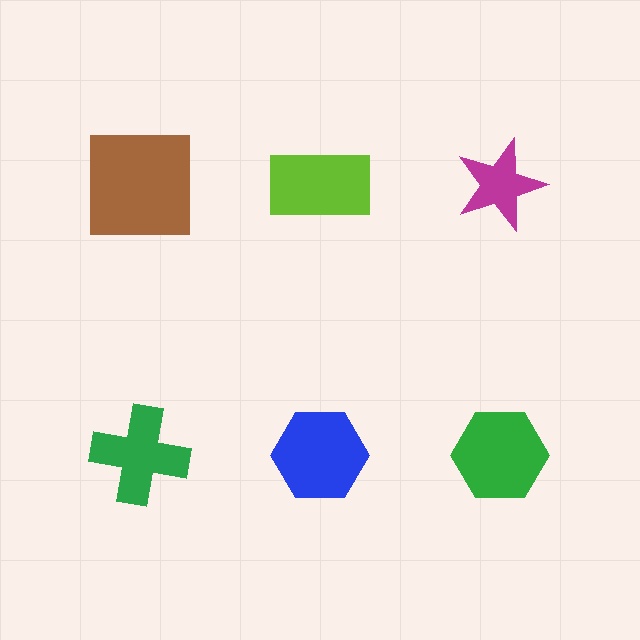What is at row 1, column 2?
A lime rectangle.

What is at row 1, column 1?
A brown square.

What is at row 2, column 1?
A green cross.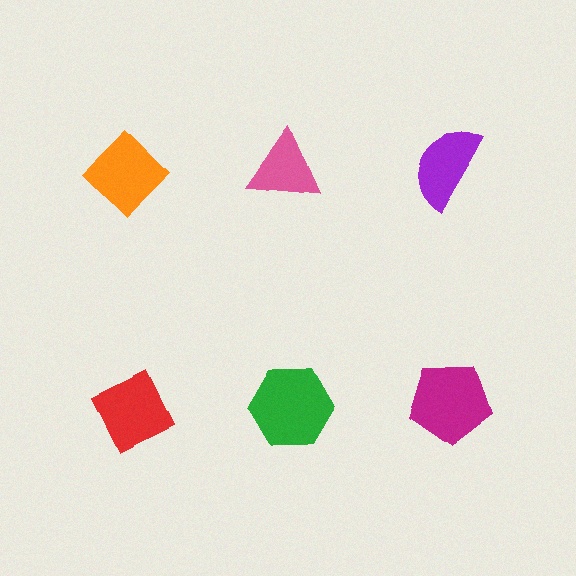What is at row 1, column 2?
A pink triangle.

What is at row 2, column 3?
A magenta pentagon.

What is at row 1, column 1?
An orange diamond.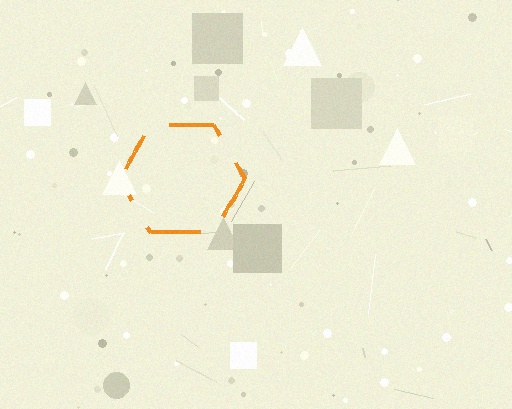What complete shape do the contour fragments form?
The contour fragments form a hexagon.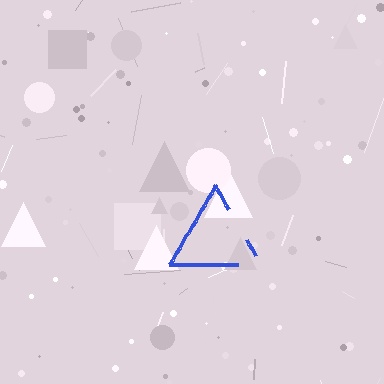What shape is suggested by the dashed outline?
The dashed outline suggests a triangle.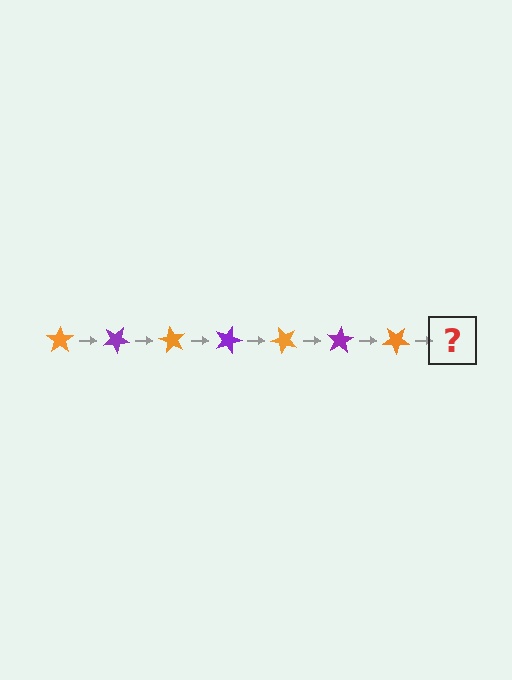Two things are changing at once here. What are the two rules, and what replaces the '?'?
The two rules are that it rotates 30 degrees each step and the color cycles through orange and purple. The '?' should be a purple star, rotated 210 degrees from the start.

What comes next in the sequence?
The next element should be a purple star, rotated 210 degrees from the start.